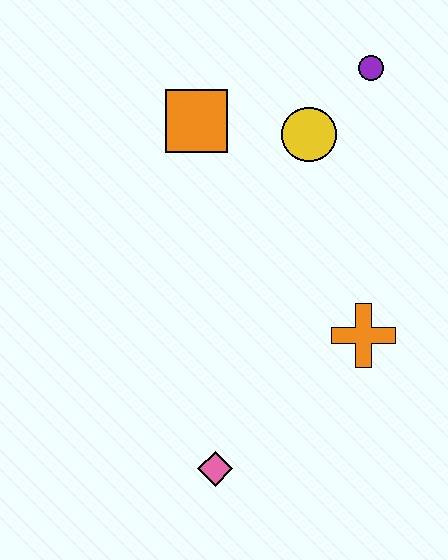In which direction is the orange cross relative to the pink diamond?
The orange cross is to the right of the pink diamond.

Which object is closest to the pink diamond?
The orange cross is closest to the pink diamond.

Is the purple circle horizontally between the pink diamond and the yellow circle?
No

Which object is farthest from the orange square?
The pink diamond is farthest from the orange square.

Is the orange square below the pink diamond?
No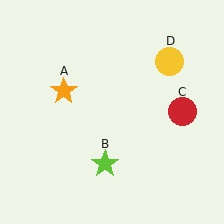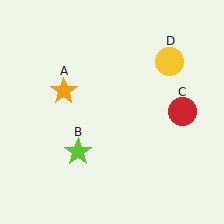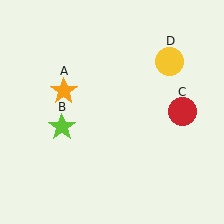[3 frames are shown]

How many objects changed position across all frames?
1 object changed position: lime star (object B).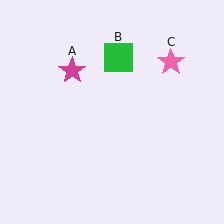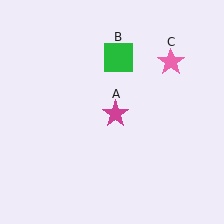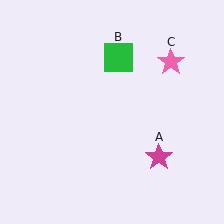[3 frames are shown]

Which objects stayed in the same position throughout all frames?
Green square (object B) and pink star (object C) remained stationary.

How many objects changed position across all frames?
1 object changed position: magenta star (object A).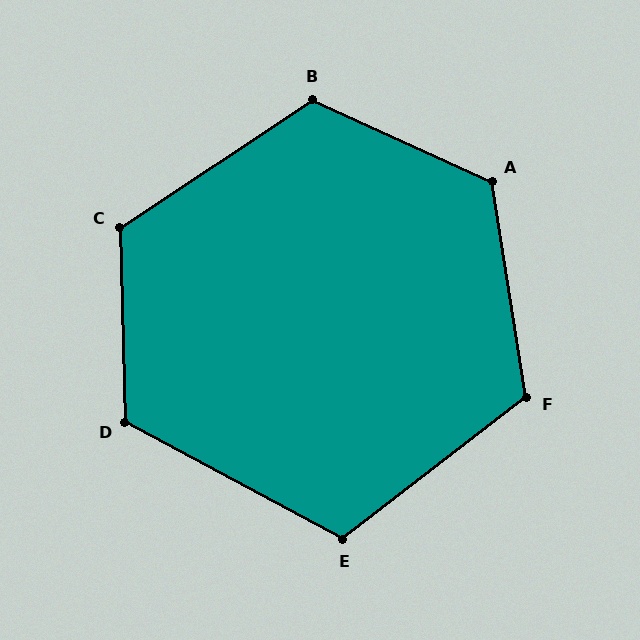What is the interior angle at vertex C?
Approximately 122 degrees (obtuse).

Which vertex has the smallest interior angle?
E, at approximately 114 degrees.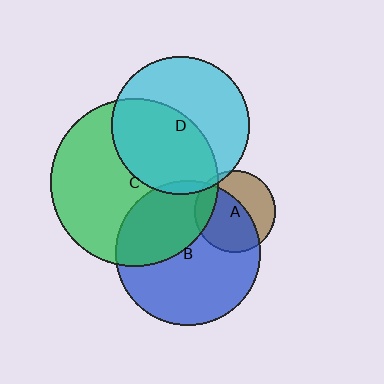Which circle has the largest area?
Circle C (green).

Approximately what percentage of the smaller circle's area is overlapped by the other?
Approximately 50%.